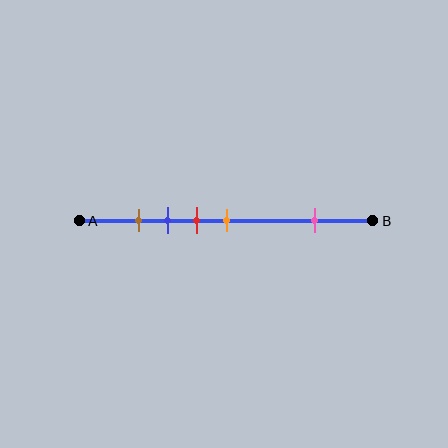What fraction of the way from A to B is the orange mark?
The orange mark is approximately 50% (0.5) of the way from A to B.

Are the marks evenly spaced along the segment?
No, the marks are not evenly spaced.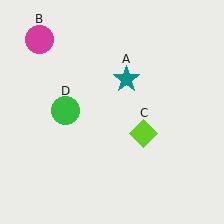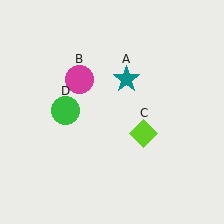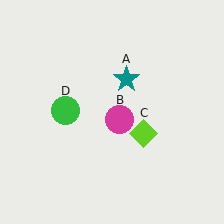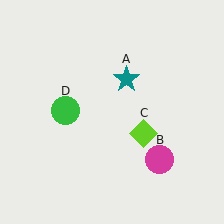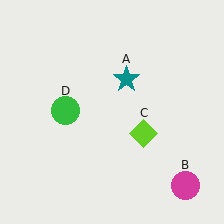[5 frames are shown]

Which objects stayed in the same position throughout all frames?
Teal star (object A) and lime diamond (object C) and green circle (object D) remained stationary.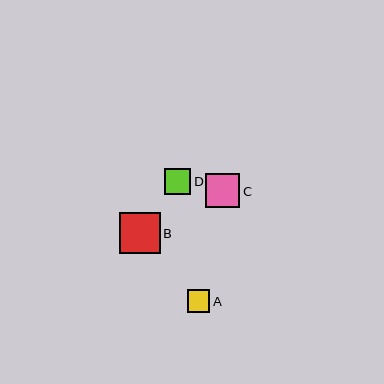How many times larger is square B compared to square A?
Square B is approximately 1.8 times the size of square A.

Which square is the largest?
Square B is the largest with a size of approximately 41 pixels.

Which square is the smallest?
Square A is the smallest with a size of approximately 23 pixels.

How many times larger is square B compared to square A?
Square B is approximately 1.8 times the size of square A.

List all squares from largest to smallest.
From largest to smallest: B, C, D, A.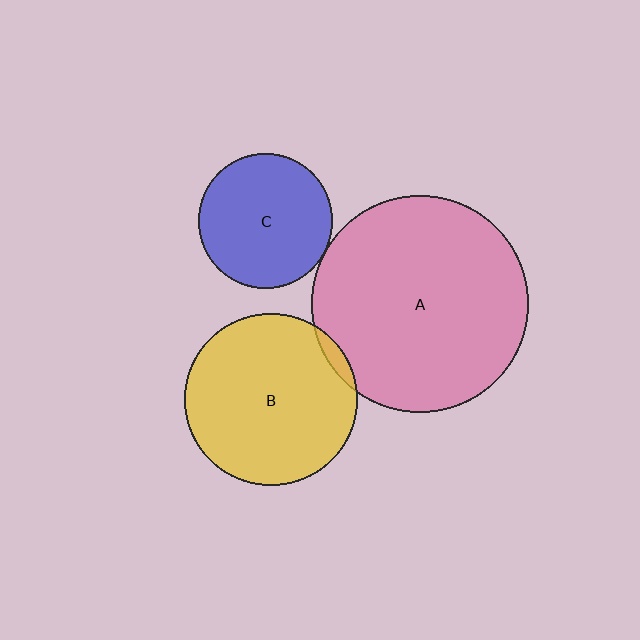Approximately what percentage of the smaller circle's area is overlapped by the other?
Approximately 5%.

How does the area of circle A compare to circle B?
Approximately 1.6 times.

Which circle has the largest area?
Circle A (pink).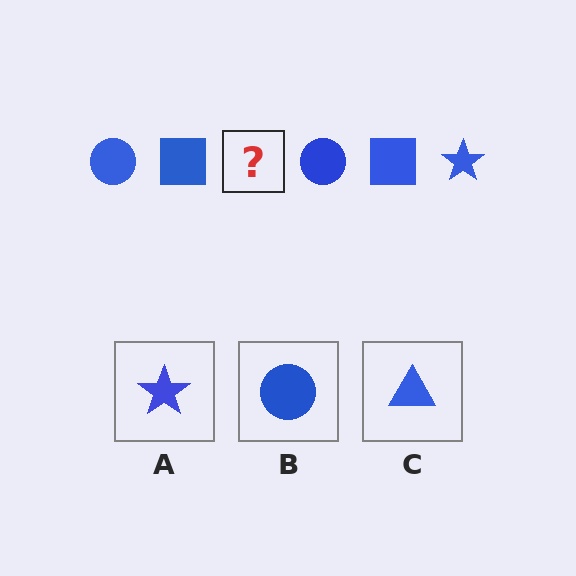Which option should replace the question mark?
Option A.